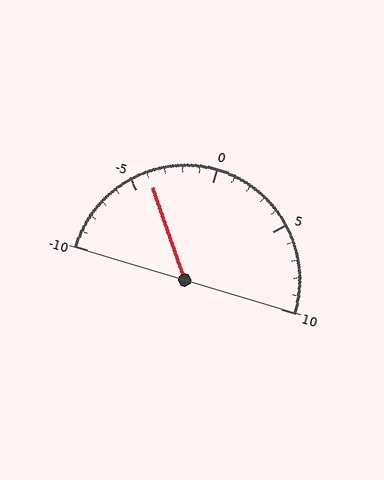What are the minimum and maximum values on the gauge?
The gauge ranges from -10 to 10.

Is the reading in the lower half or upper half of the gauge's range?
The reading is in the lower half of the range (-10 to 10).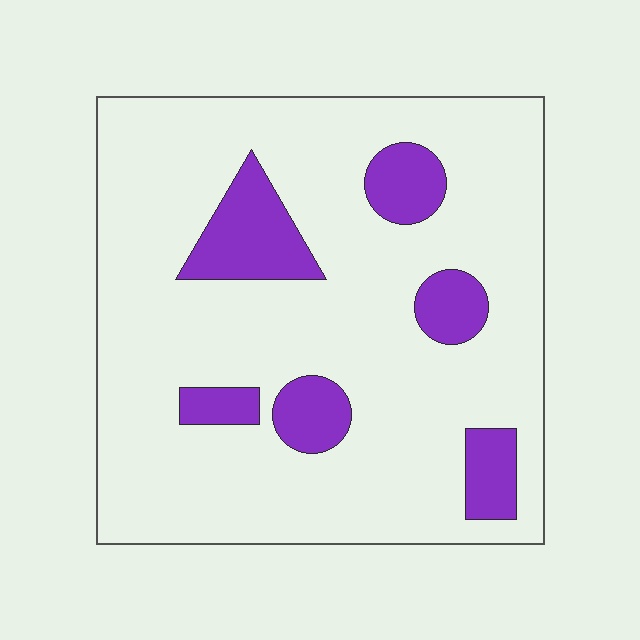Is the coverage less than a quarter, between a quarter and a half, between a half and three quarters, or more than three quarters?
Less than a quarter.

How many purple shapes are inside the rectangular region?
6.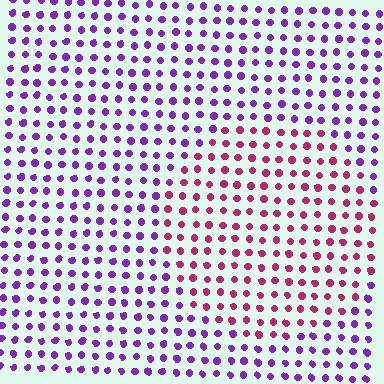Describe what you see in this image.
The image is filled with small purple elements in a uniform arrangement. A circle-shaped region is visible where the elements are tinted to a slightly different hue, forming a subtle color boundary.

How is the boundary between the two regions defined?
The boundary is defined purely by a slight shift in hue (about 51 degrees). Spacing, size, and orientation are identical on both sides.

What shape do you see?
I see a circle.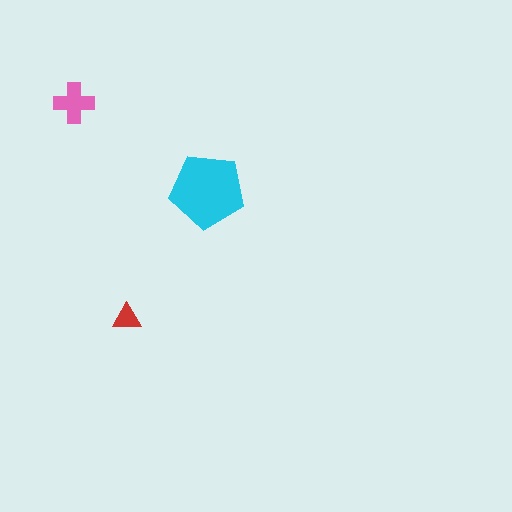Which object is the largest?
The cyan pentagon.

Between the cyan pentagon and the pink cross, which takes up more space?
The cyan pentagon.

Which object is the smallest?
The red triangle.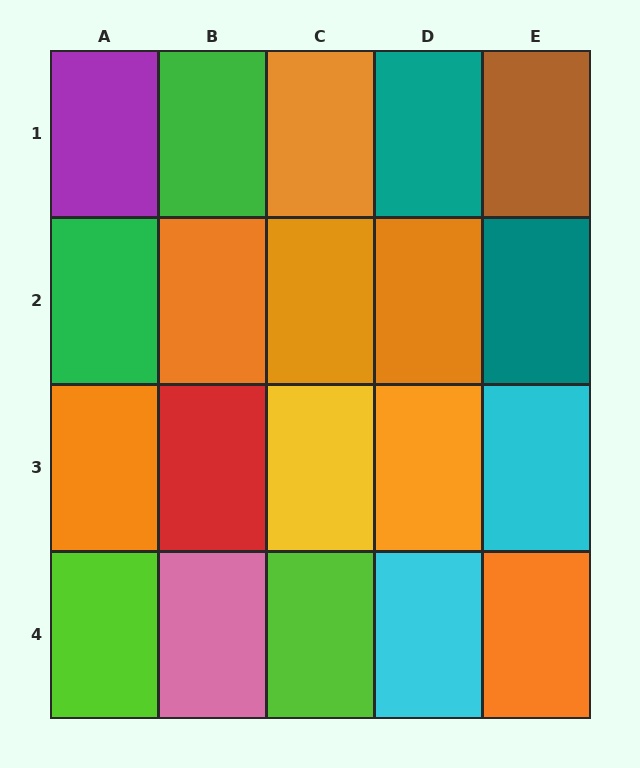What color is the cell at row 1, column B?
Green.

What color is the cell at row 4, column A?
Lime.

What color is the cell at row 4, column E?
Orange.